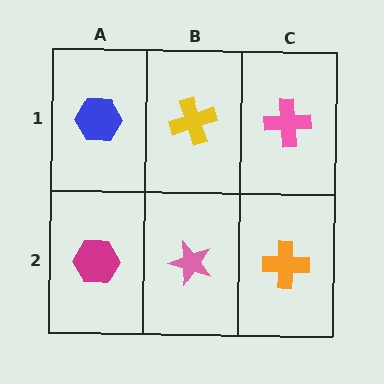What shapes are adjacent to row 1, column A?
A magenta hexagon (row 2, column A), a yellow cross (row 1, column B).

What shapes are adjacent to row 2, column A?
A blue hexagon (row 1, column A), a pink star (row 2, column B).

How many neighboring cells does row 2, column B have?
3.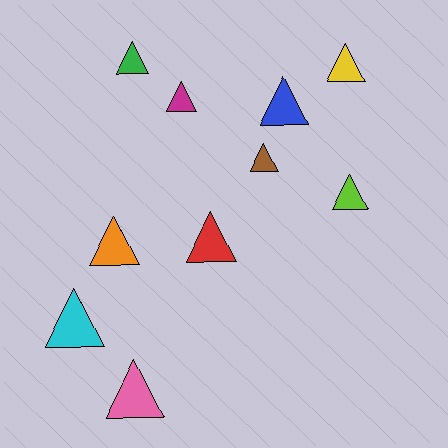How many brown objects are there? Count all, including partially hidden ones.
There is 1 brown object.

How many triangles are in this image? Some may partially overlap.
There are 10 triangles.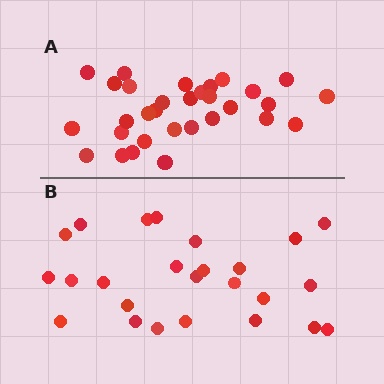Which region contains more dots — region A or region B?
Region A (the top region) has more dots.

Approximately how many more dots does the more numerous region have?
Region A has about 6 more dots than region B.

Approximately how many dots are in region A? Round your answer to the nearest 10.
About 30 dots. (The exact count is 31, which rounds to 30.)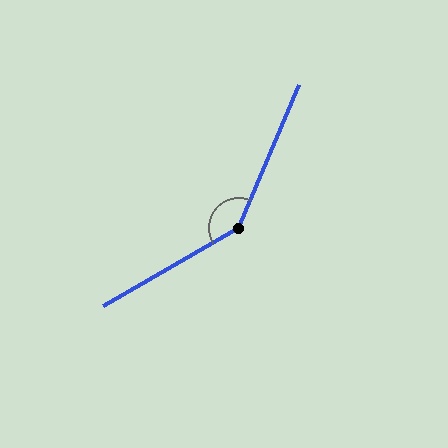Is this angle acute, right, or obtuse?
It is obtuse.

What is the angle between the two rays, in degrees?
Approximately 143 degrees.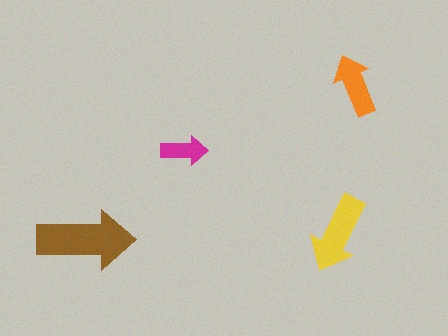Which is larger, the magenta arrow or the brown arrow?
The brown one.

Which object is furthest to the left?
The brown arrow is leftmost.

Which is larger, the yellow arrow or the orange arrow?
The yellow one.